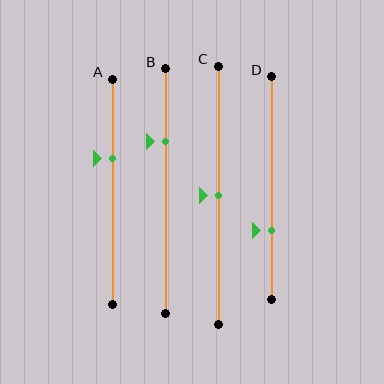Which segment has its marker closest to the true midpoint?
Segment C has its marker closest to the true midpoint.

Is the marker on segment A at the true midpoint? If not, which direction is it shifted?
No, the marker on segment A is shifted upward by about 15% of the segment length.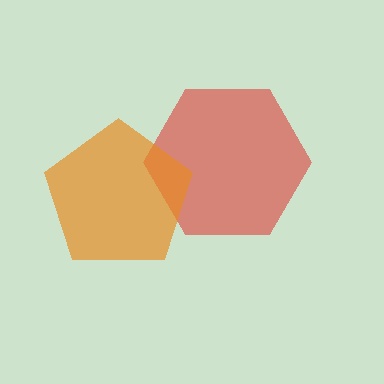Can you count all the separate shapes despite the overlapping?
Yes, there are 2 separate shapes.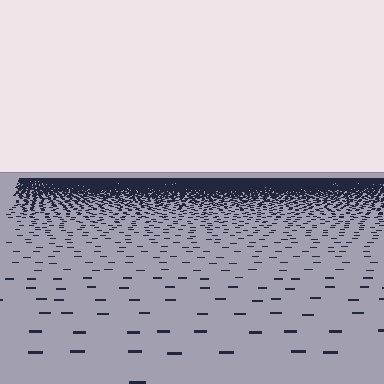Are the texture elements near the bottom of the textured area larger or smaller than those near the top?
Larger. Near the bottom, elements are closer to the viewer and appear at a bigger on-screen size.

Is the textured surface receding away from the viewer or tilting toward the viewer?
The surface is receding away from the viewer. Texture elements get smaller and denser toward the top.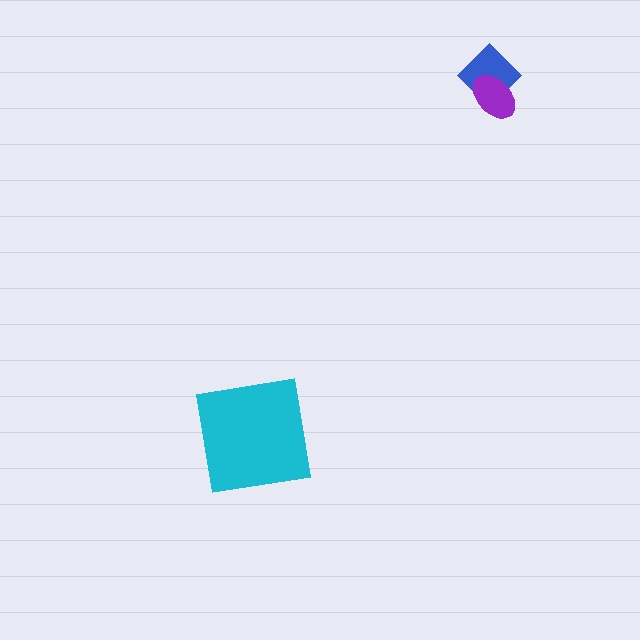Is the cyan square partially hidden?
No, no other shape covers it.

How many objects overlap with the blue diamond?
1 object overlaps with the blue diamond.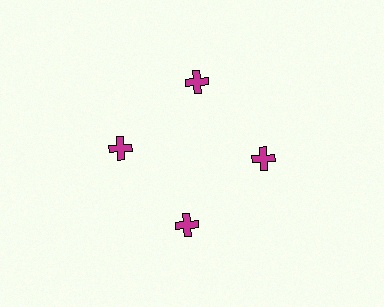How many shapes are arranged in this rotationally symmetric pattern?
There are 4 shapes, arranged in 4 groups of 1.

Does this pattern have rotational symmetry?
Yes, this pattern has 4-fold rotational symmetry. It looks the same after rotating 90 degrees around the center.